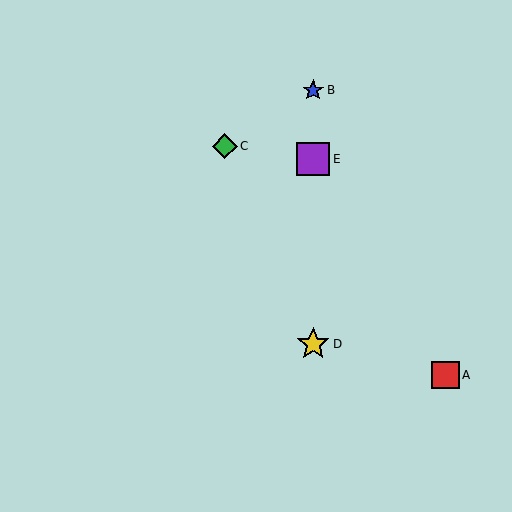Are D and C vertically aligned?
No, D is at x≈313 and C is at x≈225.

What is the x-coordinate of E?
Object E is at x≈313.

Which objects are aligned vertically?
Objects B, D, E are aligned vertically.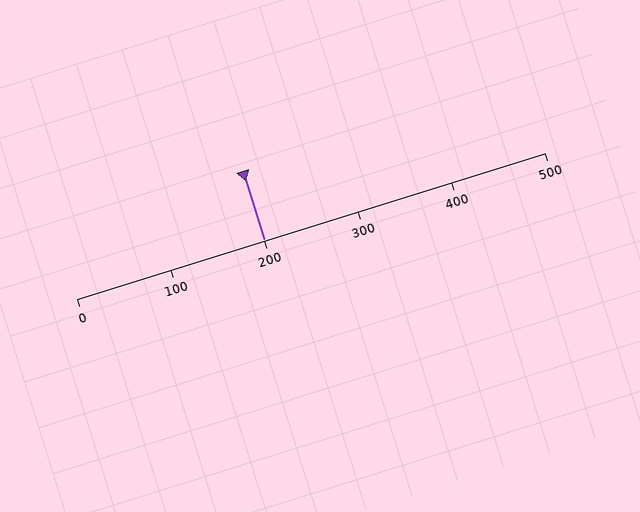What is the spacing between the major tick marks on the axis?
The major ticks are spaced 100 apart.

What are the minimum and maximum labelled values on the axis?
The axis runs from 0 to 500.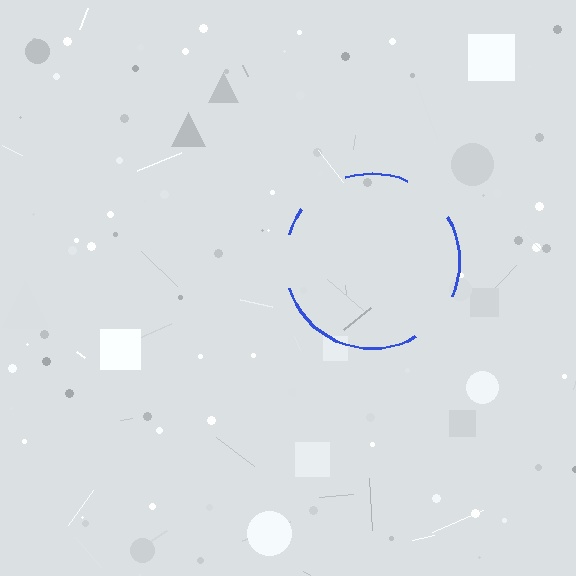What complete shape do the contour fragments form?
The contour fragments form a circle.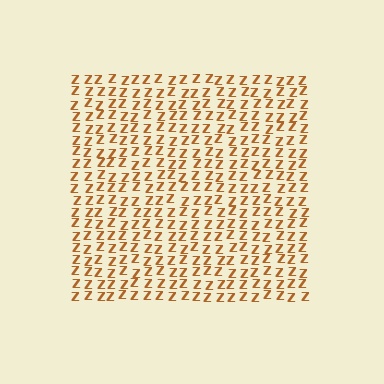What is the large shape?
The large shape is a square.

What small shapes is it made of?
It is made of small letter Z's.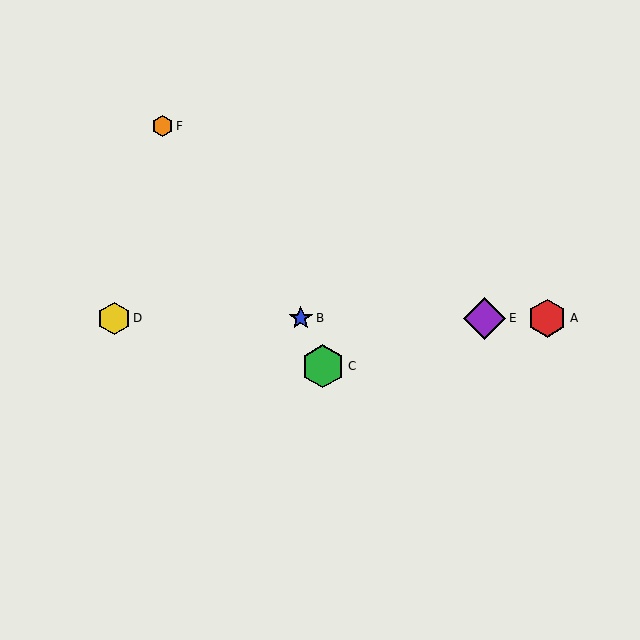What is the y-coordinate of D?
Object D is at y≈318.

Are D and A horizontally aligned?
Yes, both are at y≈318.